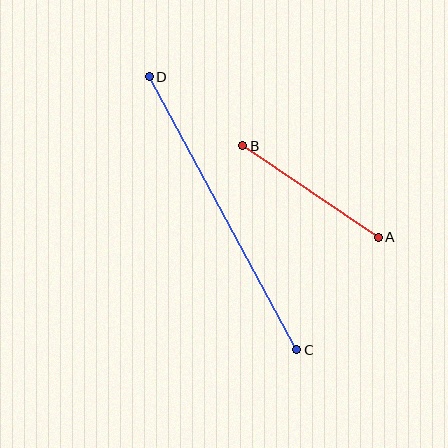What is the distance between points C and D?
The distance is approximately 310 pixels.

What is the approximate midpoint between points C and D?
The midpoint is at approximately (223, 213) pixels.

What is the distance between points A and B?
The distance is approximately 163 pixels.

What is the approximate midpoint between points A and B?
The midpoint is at approximately (310, 192) pixels.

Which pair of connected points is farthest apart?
Points C and D are farthest apart.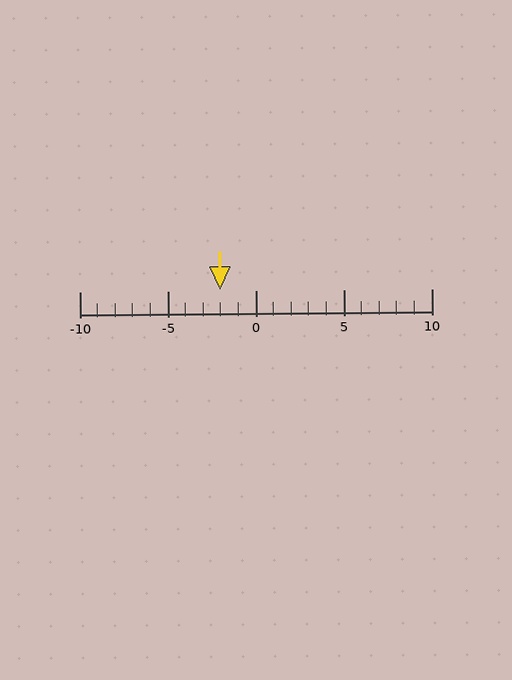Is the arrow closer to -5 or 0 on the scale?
The arrow is closer to 0.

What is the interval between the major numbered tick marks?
The major tick marks are spaced 5 units apart.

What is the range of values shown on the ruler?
The ruler shows values from -10 to 10.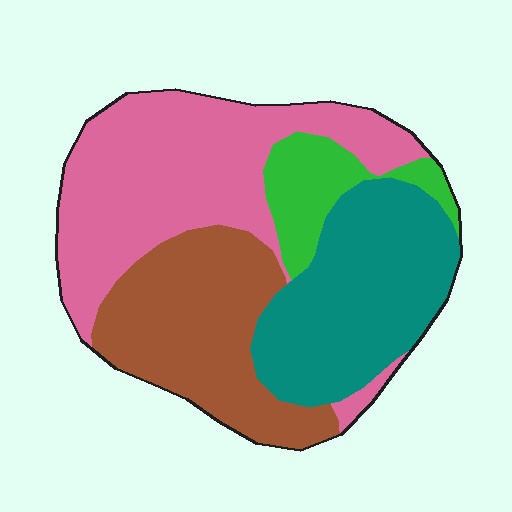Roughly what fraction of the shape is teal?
Teal takes up about one quarter (1/4) of the shape.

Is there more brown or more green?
Brown.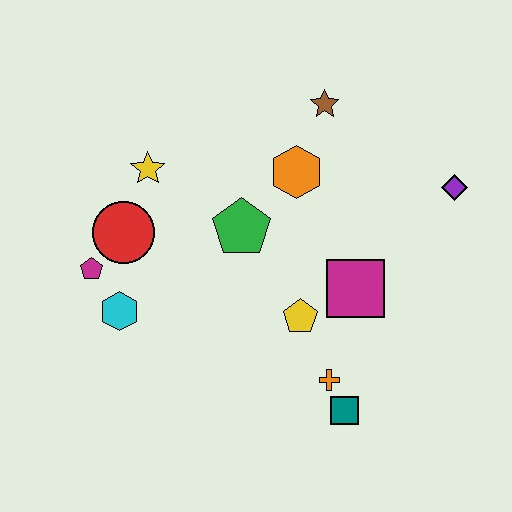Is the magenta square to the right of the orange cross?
Yes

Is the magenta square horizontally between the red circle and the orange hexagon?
No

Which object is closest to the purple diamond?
The magenta square is closest to the purple diamond.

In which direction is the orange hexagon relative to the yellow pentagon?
The orange hexagon is above the yellow pentagon.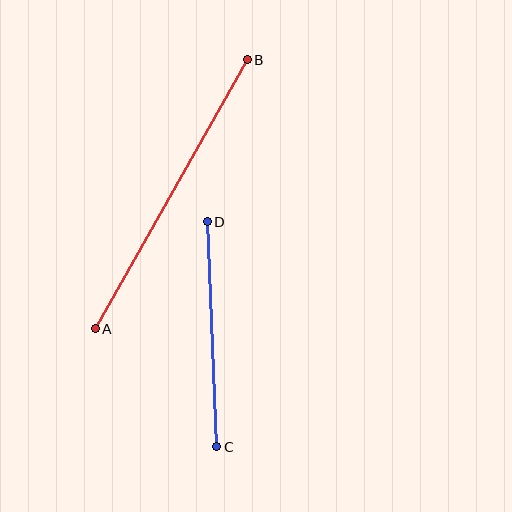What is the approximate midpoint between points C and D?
The midpoint is at approximately (212, 334) pixels.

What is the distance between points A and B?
The distance is approximately 309 pixels.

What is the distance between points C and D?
The distance is approximately 225 pixels.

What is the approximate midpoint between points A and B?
The midpoint is at approximately (171, 194) pixels.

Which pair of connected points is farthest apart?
Points A and B are farthest apart.